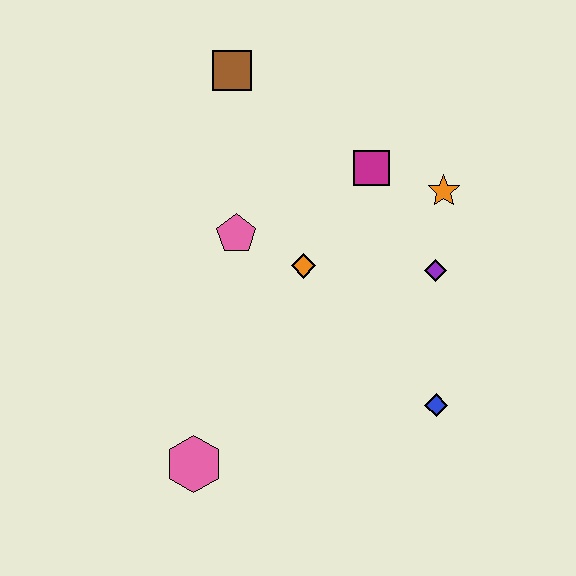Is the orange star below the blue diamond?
No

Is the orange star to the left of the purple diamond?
No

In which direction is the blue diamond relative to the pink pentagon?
The blue diamond is to the right of the pink pentagon.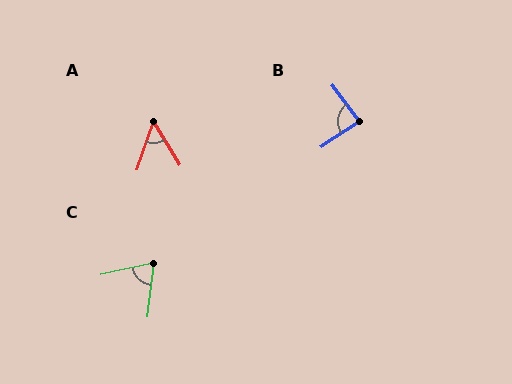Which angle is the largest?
B, at approximately 86 degrees.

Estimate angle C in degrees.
Approximately 71 degrees.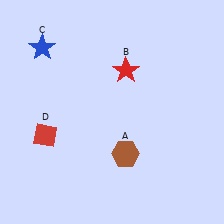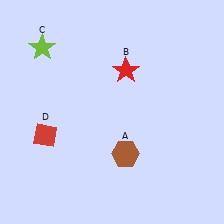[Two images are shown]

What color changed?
The star (C) changed from blue in Image 1 to lime in Image 2.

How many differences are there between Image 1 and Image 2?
There is 1 difference between the two images.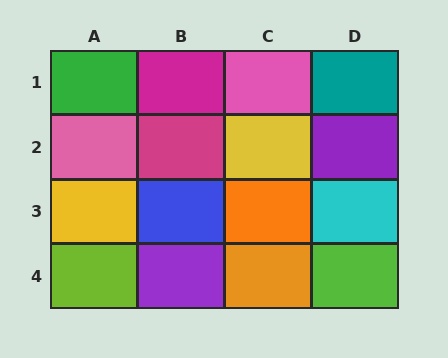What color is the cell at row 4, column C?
Orange.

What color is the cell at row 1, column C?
Pink.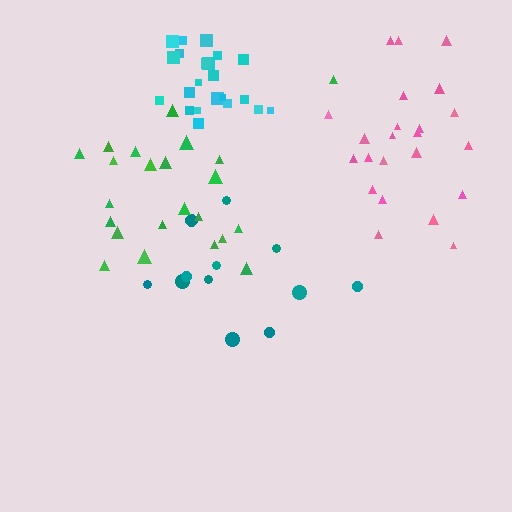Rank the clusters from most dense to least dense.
cyan, pink, green, teal.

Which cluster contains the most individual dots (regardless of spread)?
Pink (23).